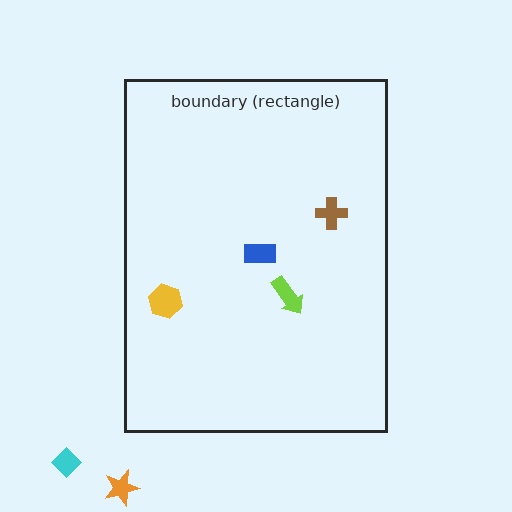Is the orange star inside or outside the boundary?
Outside.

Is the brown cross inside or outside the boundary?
Inside.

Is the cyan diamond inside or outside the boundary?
Outside.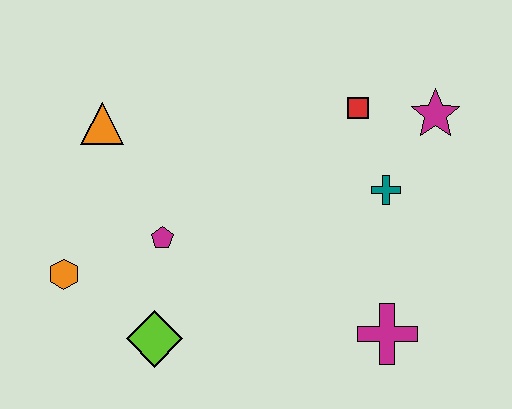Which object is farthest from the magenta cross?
The orange triangle is farthest from the magenta cross.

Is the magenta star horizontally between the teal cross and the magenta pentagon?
No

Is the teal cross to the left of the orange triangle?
No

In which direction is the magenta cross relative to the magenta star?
The magenta cross is below the magenta star.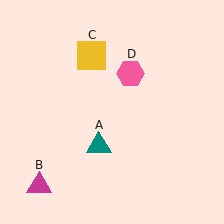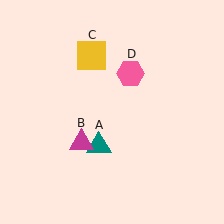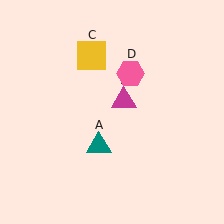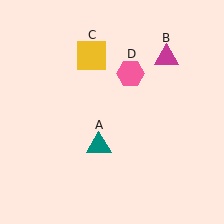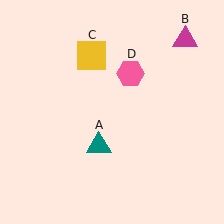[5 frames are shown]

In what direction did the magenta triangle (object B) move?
The magenta triangle (object B) moved up and to the right.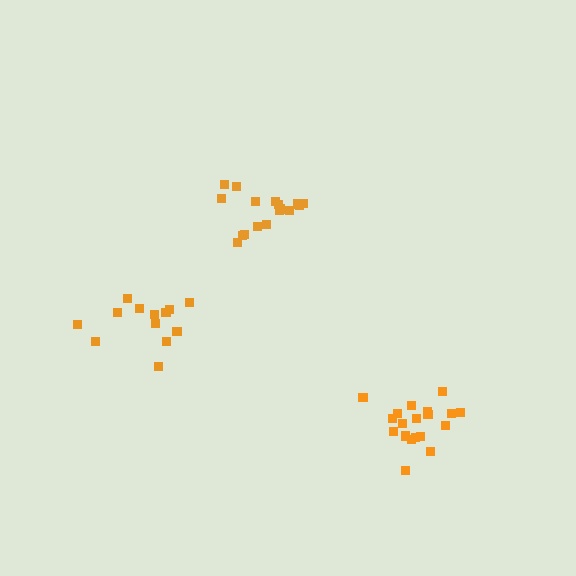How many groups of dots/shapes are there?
There are 3 groups.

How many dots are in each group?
Group 1: 17 dots, Group 2: 19 dots, Group 3: 13 dots (49 total).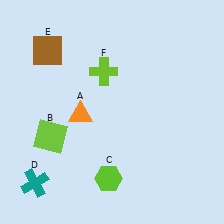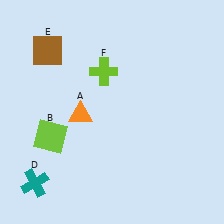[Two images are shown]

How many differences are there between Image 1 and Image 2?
There is 1 difference between the two images.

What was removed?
The lime hexagon (C) was removed in Image 2.